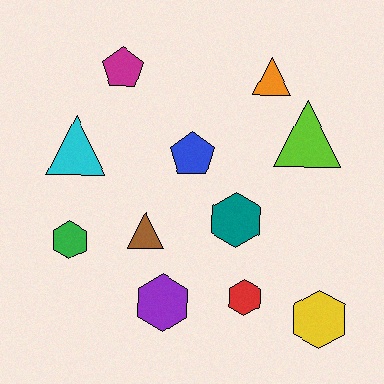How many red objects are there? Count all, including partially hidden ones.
There is 1 red object.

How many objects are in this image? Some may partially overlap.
There are 11 objects.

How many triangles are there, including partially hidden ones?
There are 4 triangles.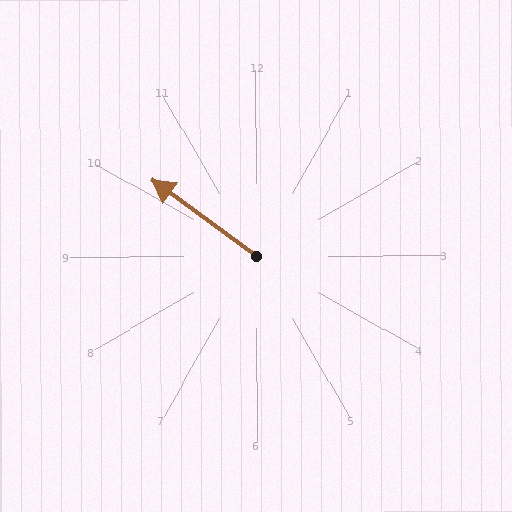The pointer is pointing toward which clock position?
Roughly 10 o'clock.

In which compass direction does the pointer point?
Northwest.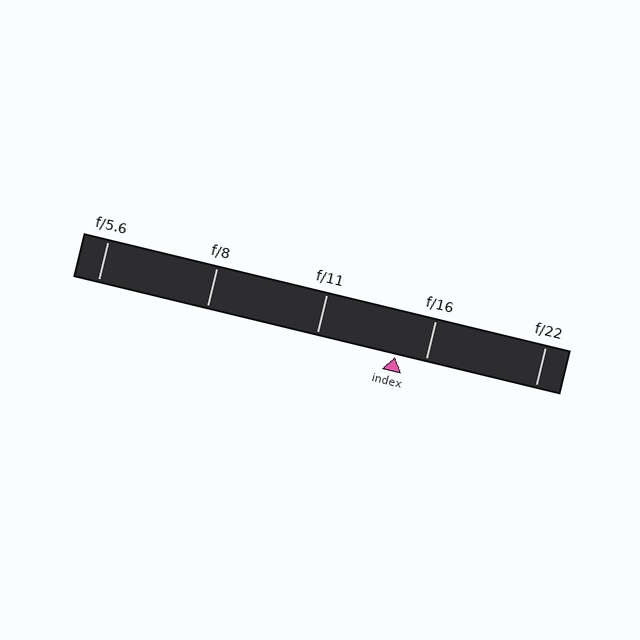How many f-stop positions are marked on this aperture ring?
There are 5 f-stop positions marked.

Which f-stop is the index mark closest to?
The index mark is closest to f/16.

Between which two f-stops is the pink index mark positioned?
The index mark is between f/11 and f/16.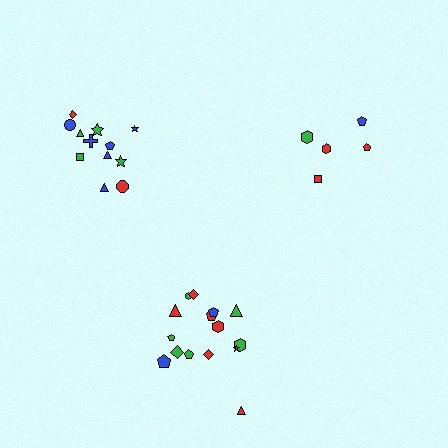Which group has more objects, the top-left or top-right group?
The top-left group.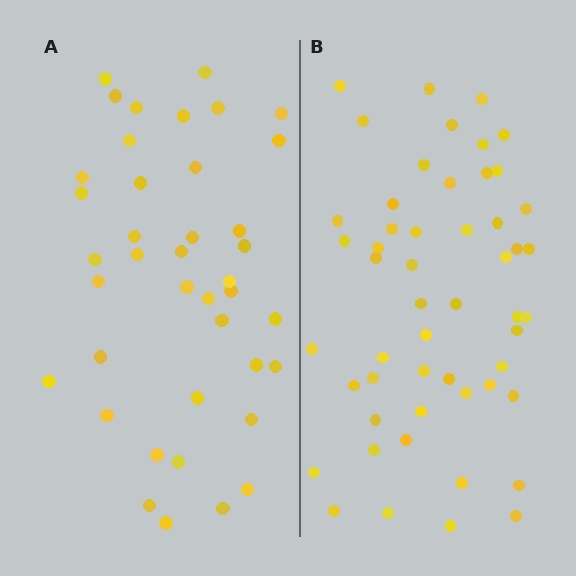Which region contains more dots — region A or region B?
Region B (the right region) has more dots.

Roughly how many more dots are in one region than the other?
Region B has roughly 12 or so more dots than region A.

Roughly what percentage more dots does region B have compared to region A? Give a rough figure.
About 30% more.